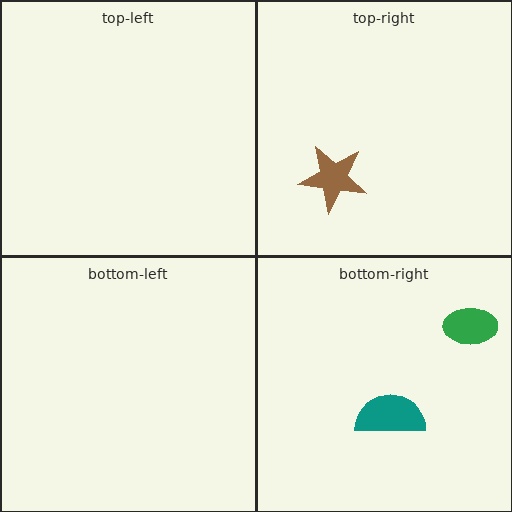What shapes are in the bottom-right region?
The green ellipse, the teal semicircle.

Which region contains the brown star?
The top-right region.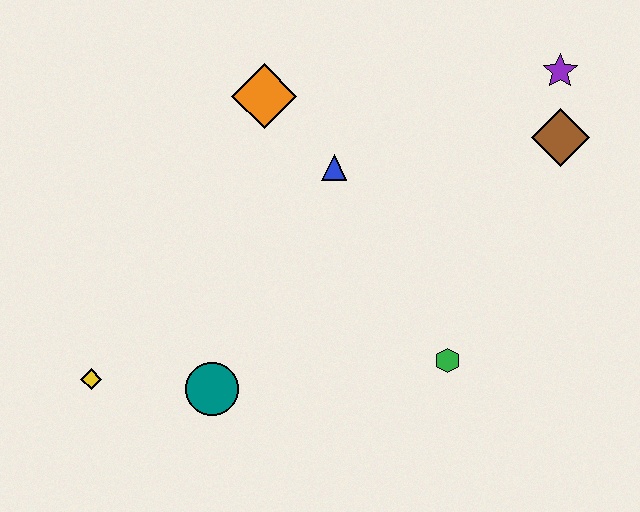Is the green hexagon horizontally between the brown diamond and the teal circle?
Yes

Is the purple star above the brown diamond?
Yes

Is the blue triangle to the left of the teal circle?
No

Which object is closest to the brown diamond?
The purple star is closest to the brown diamond.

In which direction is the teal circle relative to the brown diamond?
The teal circle is to the left of the brown diamond.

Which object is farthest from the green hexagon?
The yellow diamond is farthest from the green hexagon.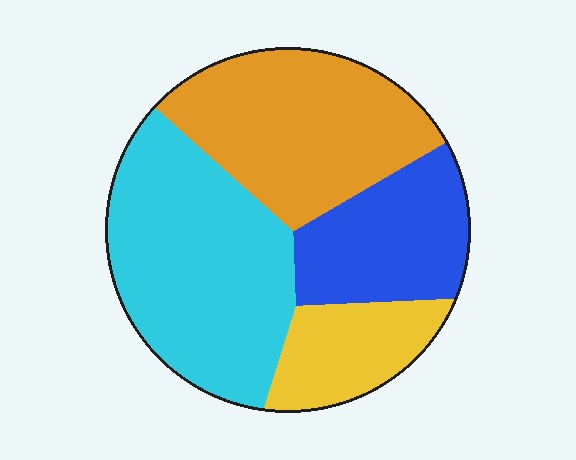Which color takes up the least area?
Yellow, at roughly 15%.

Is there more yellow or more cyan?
Cyan.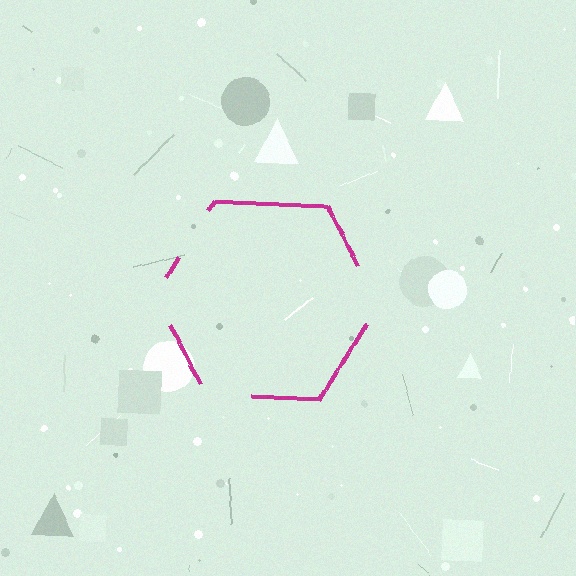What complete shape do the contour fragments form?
The contour fragments form a hexagon.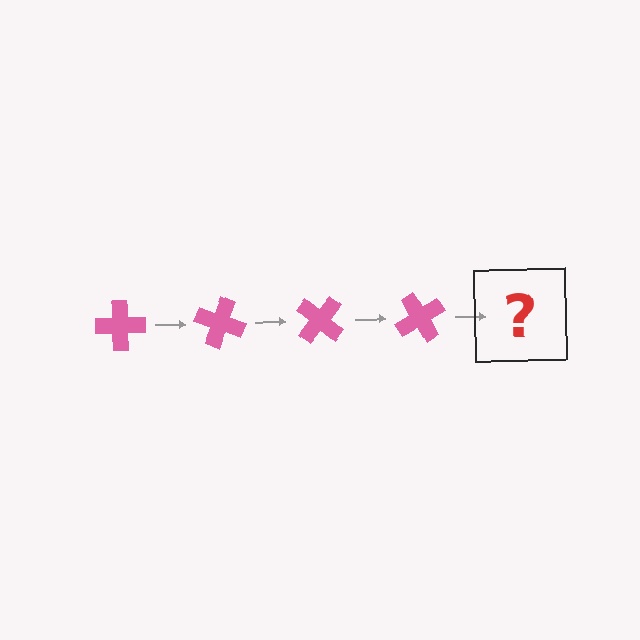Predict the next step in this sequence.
The next step is a pink cross rotated 80 degrees.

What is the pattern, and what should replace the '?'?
The pattern is that the cross rotates 20 degrees each step. The '?' should be a pink cross rotated 80 degrees.